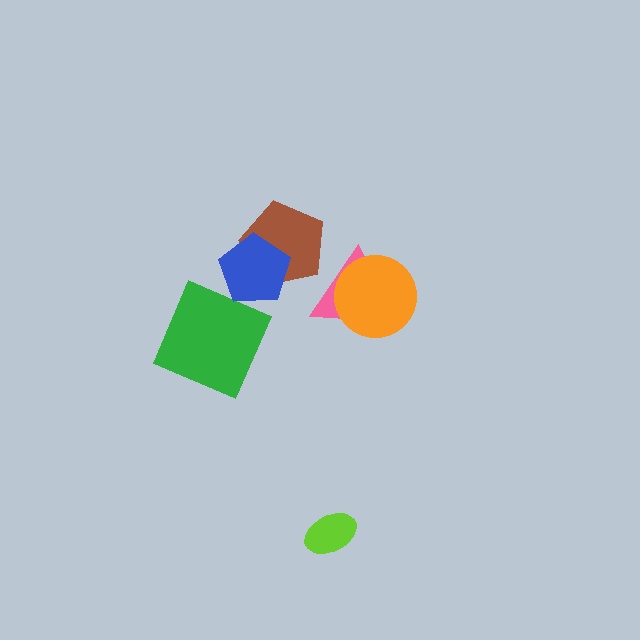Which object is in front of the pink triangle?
The orange circle is in front of the pink triangle.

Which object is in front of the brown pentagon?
The blue pentagon is in front of the brown pentagon.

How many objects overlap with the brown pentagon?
1 object overlaps with the brown pentagon.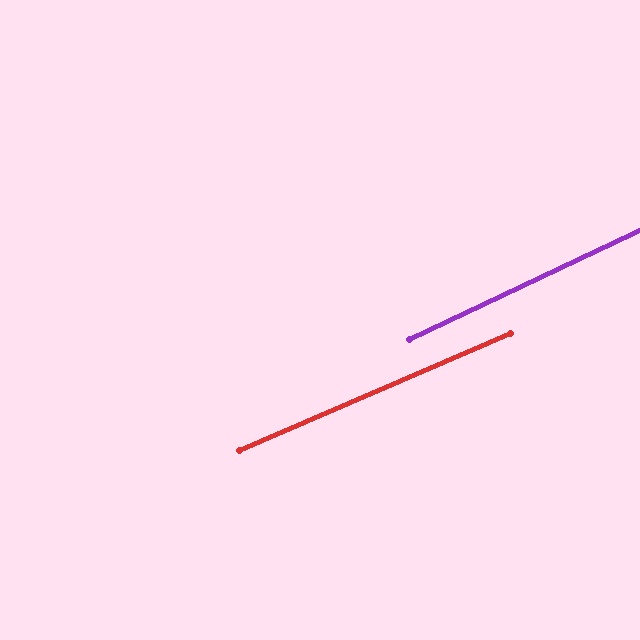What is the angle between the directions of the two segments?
Approximately 2 degrees.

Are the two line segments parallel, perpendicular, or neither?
Parallel — their directions differ by only 1.9°.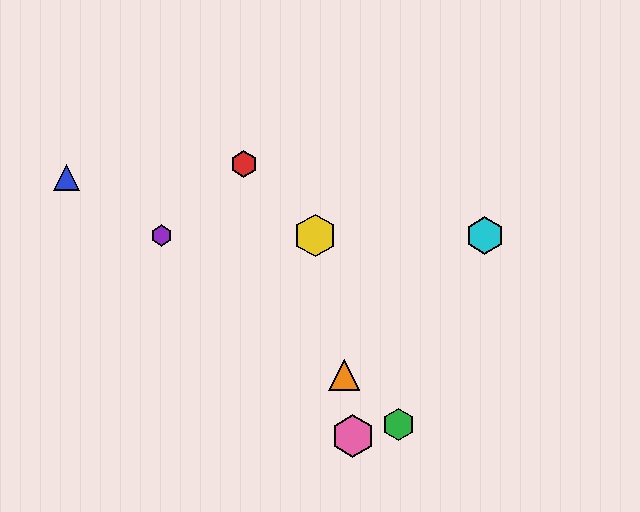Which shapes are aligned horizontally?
The yellow hexagon, the purple hexagon, the cyan hexagon are aligned horizontally.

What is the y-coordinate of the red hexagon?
The red hexagon is at y≈164.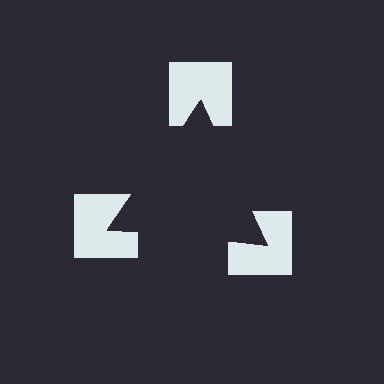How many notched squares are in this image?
There are 3 — one at each vertex of the illusory triangle.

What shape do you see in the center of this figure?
An illusory triangle — its edges are inferred from the aligned wedge cuts in the notched squares, not physically drawn.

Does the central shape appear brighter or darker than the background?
It typically appears slightly darker than the background, even though no actual brightness change is drawn.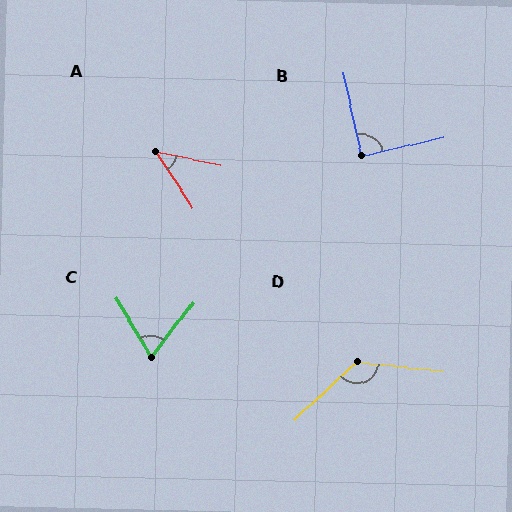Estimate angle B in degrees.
Approximately 89 degrees.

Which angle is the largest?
D, at approximately 131 degrees.